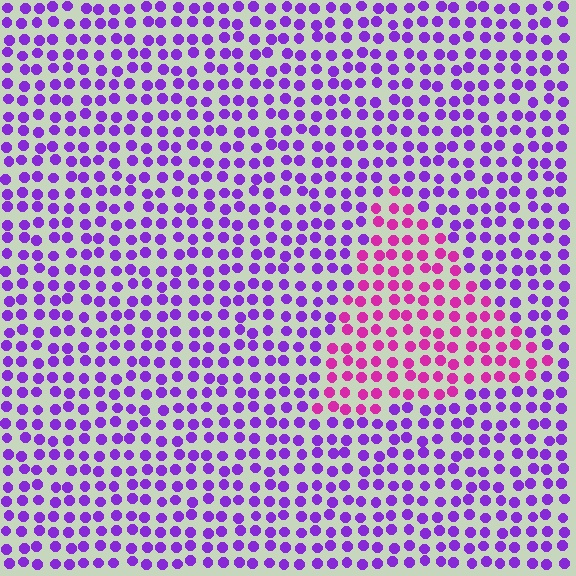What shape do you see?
I see a triangle.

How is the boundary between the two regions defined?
The boundary is defined purely by a slight shift in hue (about 43 degrees). Spacing, size, and orientation are identical on both sides.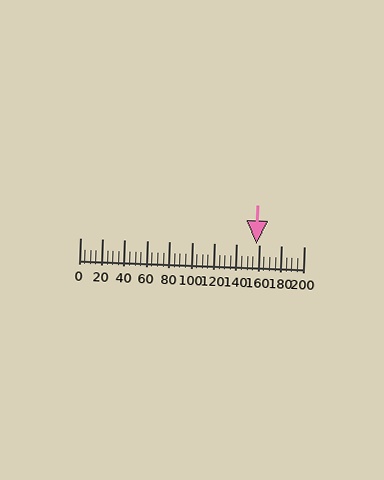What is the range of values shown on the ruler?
The ruler shows values from 0 to 200.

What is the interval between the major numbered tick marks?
The major tick marks are spaced 20 units apart.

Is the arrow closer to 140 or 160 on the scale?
The arrow is closer to 160.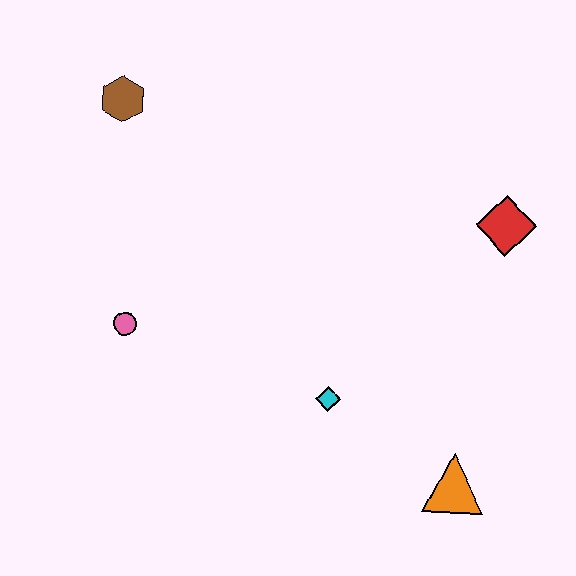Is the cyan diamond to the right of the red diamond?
No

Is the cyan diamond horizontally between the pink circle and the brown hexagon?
No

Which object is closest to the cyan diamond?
The orange triangle is closest to the cyan diamond.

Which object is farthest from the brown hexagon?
The orange triangle is farthest from the brown hexagon.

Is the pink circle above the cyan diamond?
Yes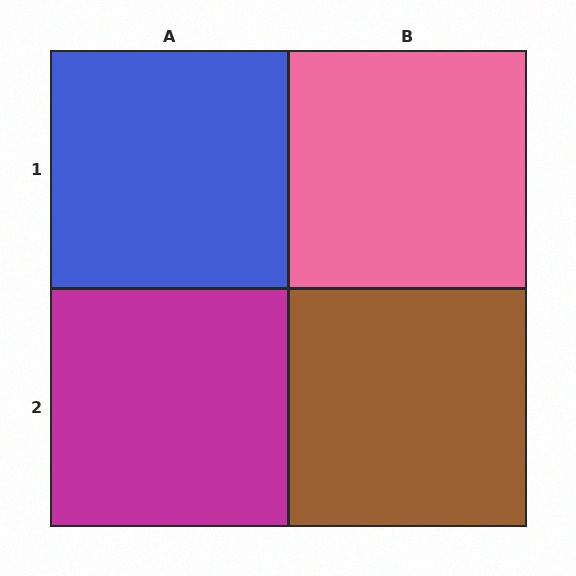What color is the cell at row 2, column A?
Magenta.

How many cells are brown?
1 cell is brown.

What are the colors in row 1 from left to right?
Blue, pink.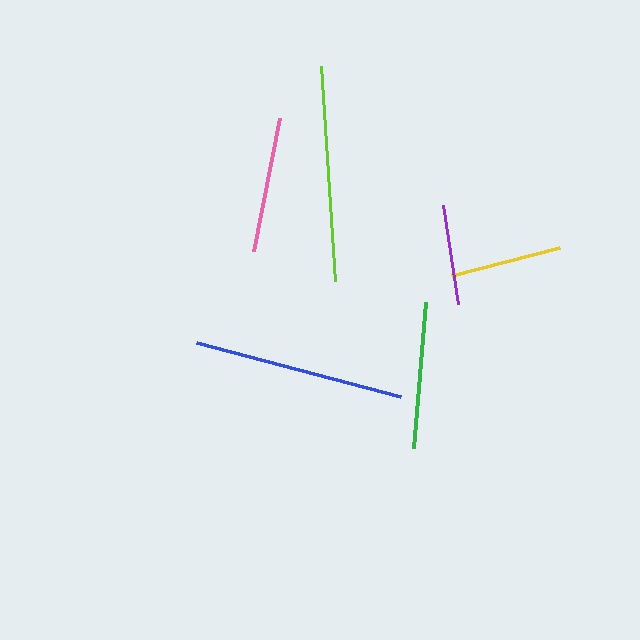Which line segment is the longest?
The lime line is the longest at approximately 215 pixels.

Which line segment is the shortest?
The purple line is the shortest at approximately 100 pixels.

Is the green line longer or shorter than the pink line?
The green line is longer than the pink line.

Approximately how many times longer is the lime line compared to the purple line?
The lime line is approximately 2.2 times the length of the purple line.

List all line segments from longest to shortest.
From longest to shortest: lime, blue, green, pink, yellow, purple.